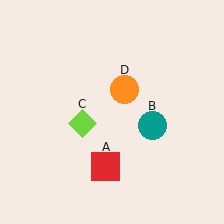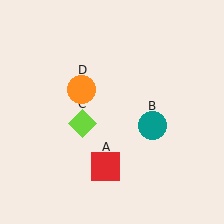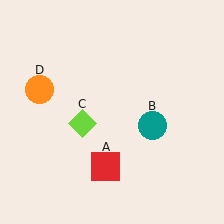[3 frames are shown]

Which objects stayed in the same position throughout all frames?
Red square (object A) and teal circle (object B) and lime diamond (object C) remained stationary.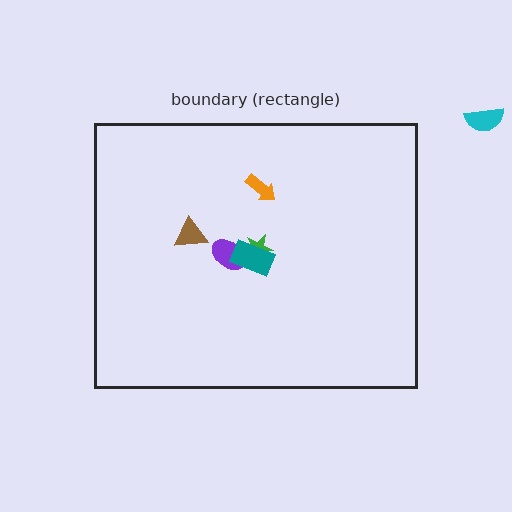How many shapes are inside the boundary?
5 inside, 1 outside.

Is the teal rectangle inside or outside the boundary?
Inside.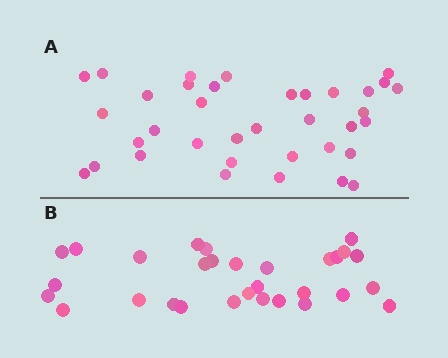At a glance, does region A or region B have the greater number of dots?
Region A (the top region) has more dots.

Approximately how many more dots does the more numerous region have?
Region A has about 6 more dots than region B.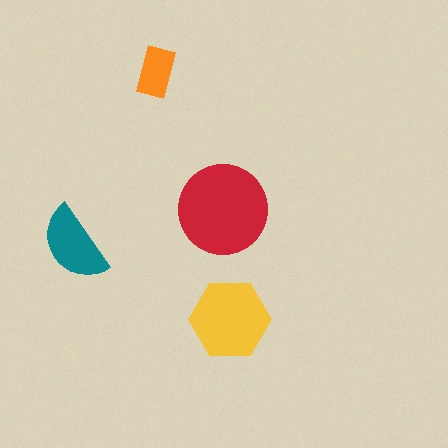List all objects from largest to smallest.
The red circle, the yellow hexagon, the teal semicircle, the orange rectangle.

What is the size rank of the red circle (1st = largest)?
1st.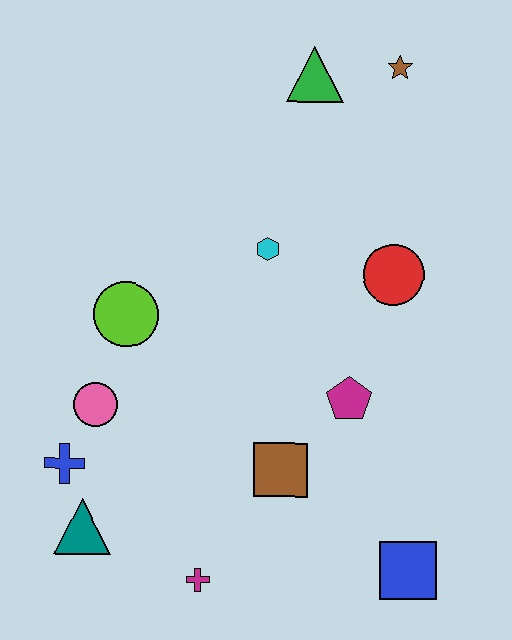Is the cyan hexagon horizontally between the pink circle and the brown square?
Yes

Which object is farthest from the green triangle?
The magenta cross is farthest from the green triangle.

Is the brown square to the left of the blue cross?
No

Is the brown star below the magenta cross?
No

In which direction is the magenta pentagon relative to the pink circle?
The magenta pentagon is to the right of the pink circle.